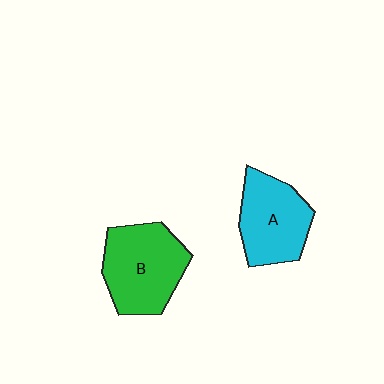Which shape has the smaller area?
Shape A (cyan).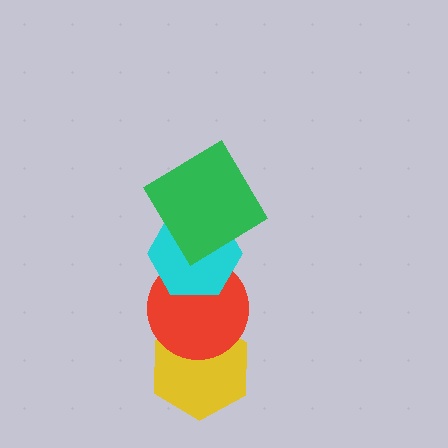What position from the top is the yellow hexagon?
The yellow hexagon is 4th from the top.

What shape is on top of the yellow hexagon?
The red circle is on top of the yellow hexagon.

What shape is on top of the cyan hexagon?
The green diamond is on top of the cyan hexagon.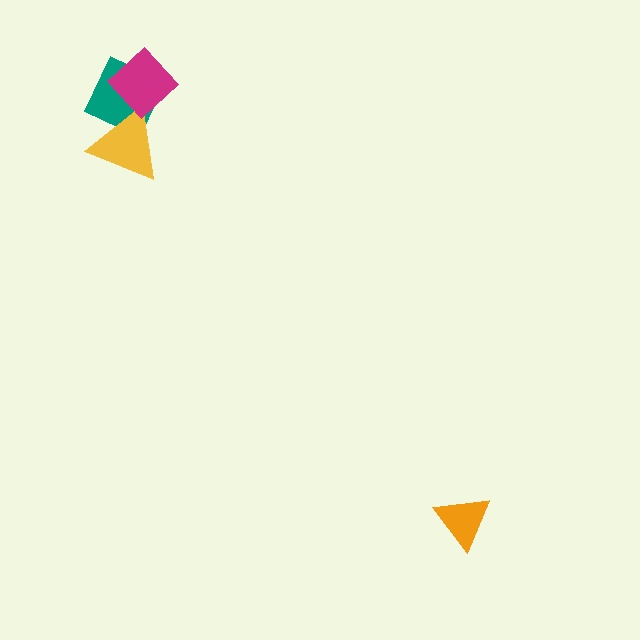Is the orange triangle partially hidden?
No, no other shape covers it.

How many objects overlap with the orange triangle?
0 objects overlap with the orange triangle.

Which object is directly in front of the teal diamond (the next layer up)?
The yellow triangle is directly in front of the teal diamond.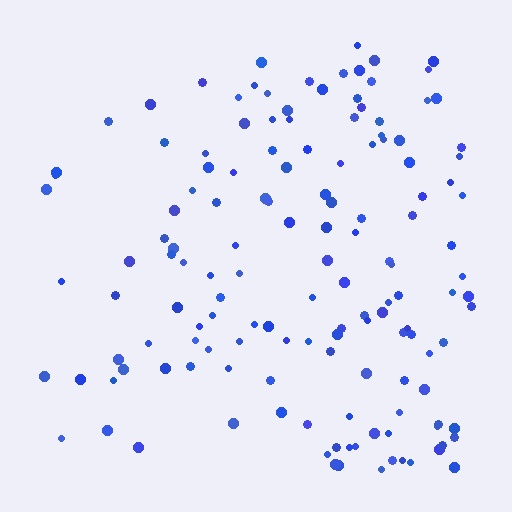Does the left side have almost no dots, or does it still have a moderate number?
Still a moderate number, just noticeably fewer than the right.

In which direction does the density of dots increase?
From left to right, with the right side densest.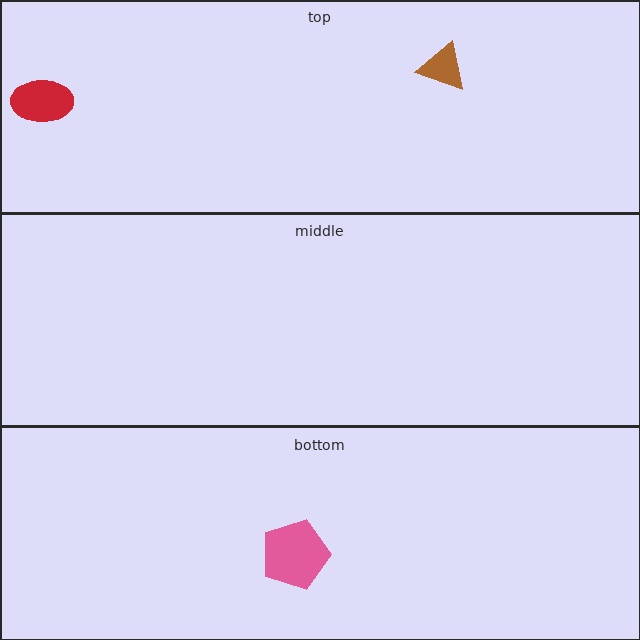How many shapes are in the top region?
2.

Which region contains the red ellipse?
The top region.